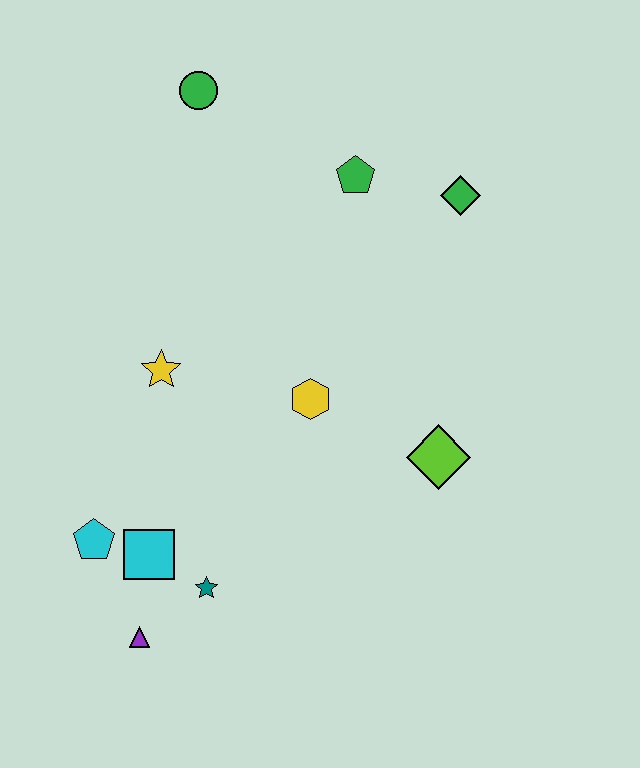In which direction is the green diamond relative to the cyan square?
The green diamond is above the cyan square.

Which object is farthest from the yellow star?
The green diamond is farthest from the yellow star.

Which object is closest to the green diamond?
The green pentagon is closest to the green diamond.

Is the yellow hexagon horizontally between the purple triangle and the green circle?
No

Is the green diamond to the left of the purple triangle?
No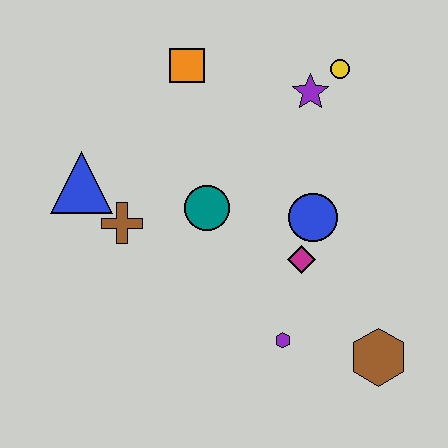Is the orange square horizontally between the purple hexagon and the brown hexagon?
No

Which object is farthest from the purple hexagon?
The orange square is farthest from the purple hexagon.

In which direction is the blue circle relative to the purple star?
The blue circle is below the purple star.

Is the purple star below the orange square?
Yes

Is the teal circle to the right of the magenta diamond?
No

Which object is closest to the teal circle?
The brown cross is closest to the teal circle.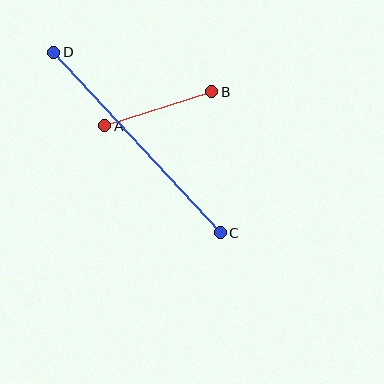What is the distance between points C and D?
The distance is approximately 246 pixels.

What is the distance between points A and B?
The distance is approximately 112 pixels.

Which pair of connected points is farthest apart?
Points C and D are farthest apart.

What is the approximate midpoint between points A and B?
The midpoint is at approximately (158, 109) pixels.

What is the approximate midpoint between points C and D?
The midpoint is at approximately (137, 142) pixels.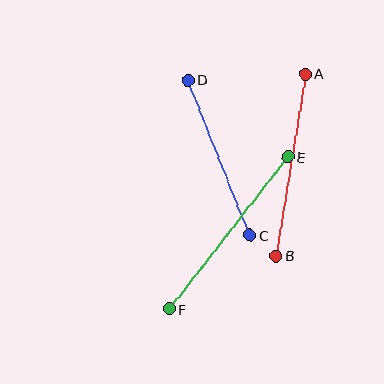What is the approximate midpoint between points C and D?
The midpoint is at approximately (219, 158) pixels.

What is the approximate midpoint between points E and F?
The midpoint is at approximately (228, 233) pixels.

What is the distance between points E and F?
The distance is approximately 193 pixels.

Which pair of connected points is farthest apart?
Points E and F are farthest apart.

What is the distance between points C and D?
The distance is approximately 167 pixels.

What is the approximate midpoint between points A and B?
The midpoint is at approximately (291, 165) pixels.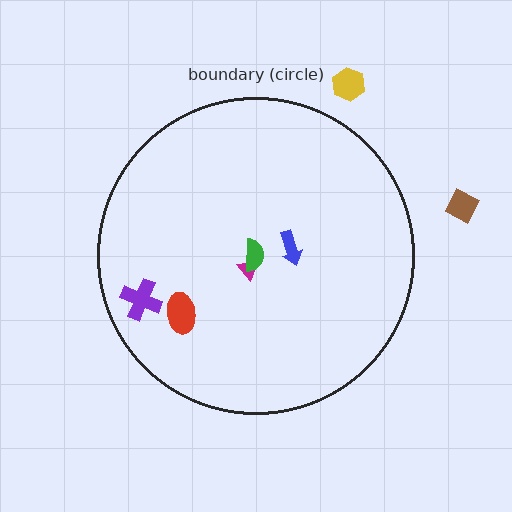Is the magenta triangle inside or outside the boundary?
Inside.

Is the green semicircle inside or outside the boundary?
Inside.